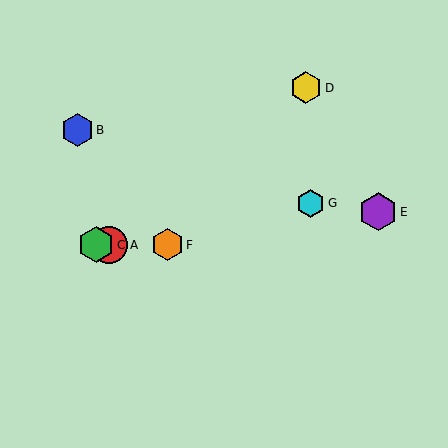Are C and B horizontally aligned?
No, C is at y≈245 and B is at y≈130.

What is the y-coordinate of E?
Object E is at y≈212.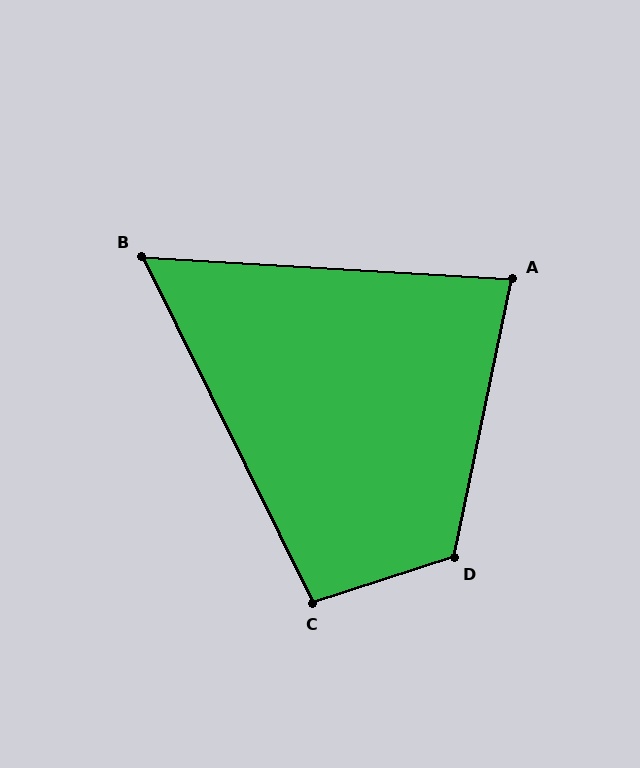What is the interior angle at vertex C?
Approximately 98 degrees (obtuse).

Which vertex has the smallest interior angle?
B, at approximately 60 degrees.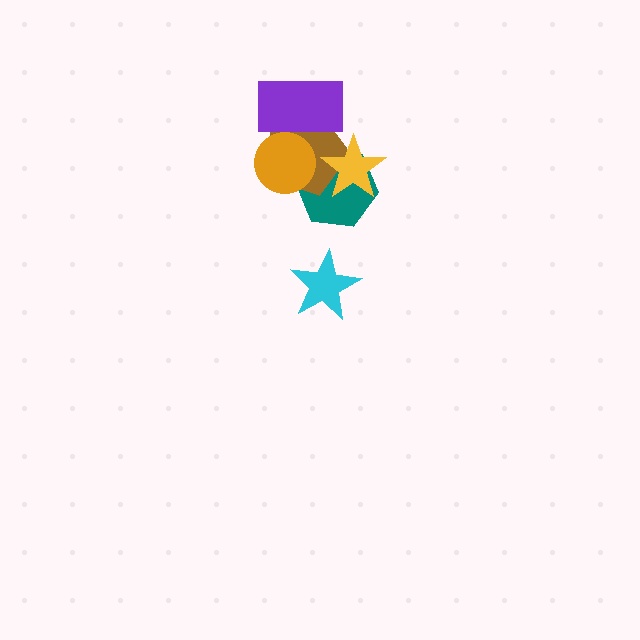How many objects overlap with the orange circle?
3 objects overlap with the orange circle.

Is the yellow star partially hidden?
No, no other shape covers it.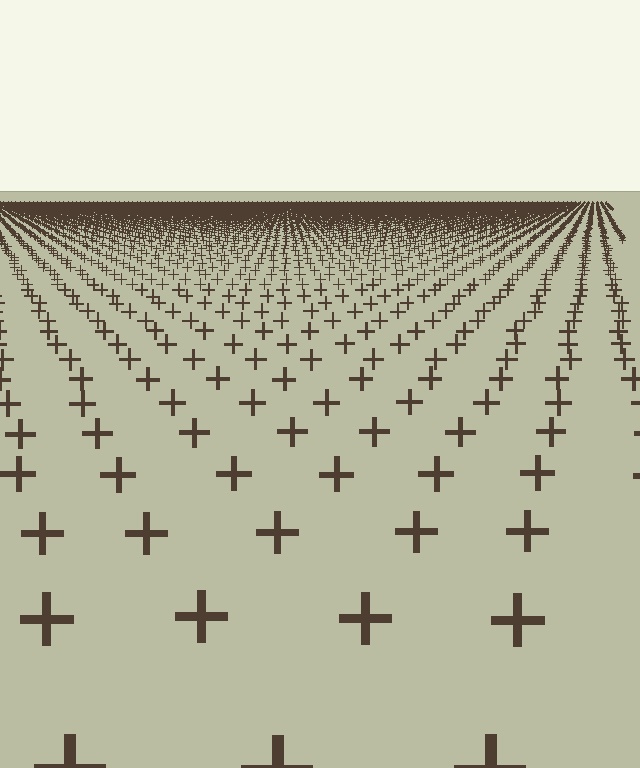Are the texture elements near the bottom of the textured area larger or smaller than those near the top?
Larger. Near the bottom, elements are closer to the viewer and appear at a bigger on-screen size.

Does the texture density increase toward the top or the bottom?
Density increases toward the top.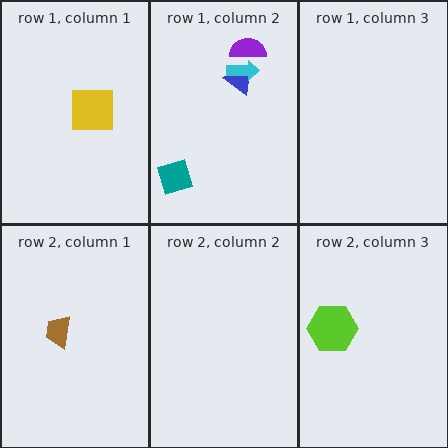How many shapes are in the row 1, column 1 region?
1.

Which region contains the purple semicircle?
The row 1, column 2 region.